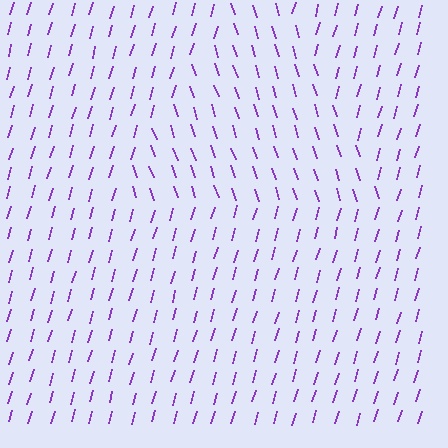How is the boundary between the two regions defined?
The boundary is defined purely by a change in line orientation (approximately 35 degrees difference). All lines are the same color and thickness.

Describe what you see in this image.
The image is filled with small purple line segments. A triangle region in the image has lines oriented differently from the surrounding lines, creating a visible texture boundary.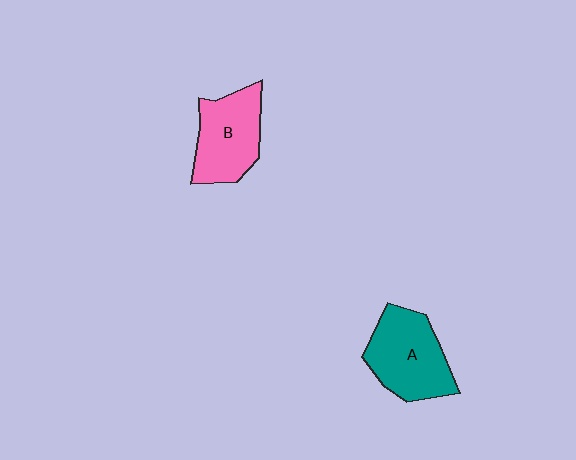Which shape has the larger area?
Shape A (teal).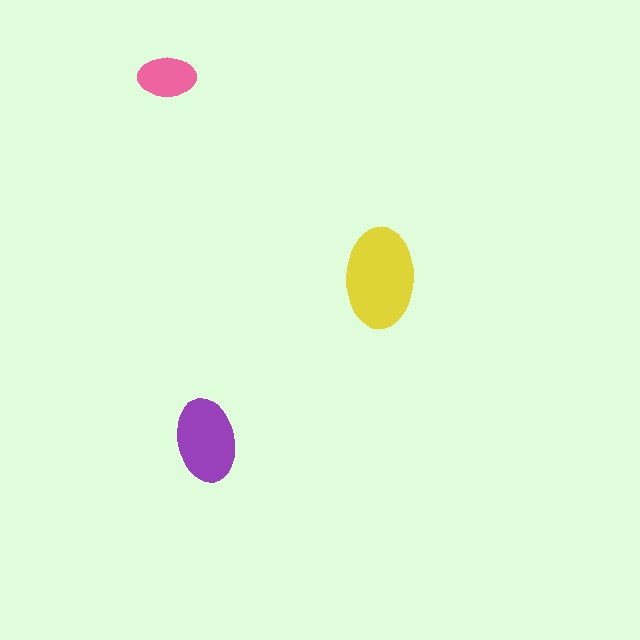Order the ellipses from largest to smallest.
the yellow one, the purple one, the pink one.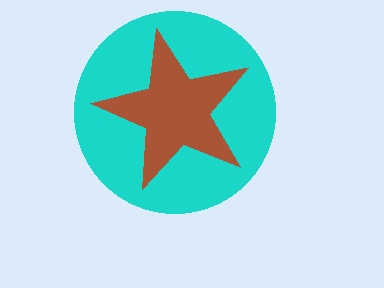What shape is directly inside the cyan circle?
The brown star.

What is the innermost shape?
The brown star.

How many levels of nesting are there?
2.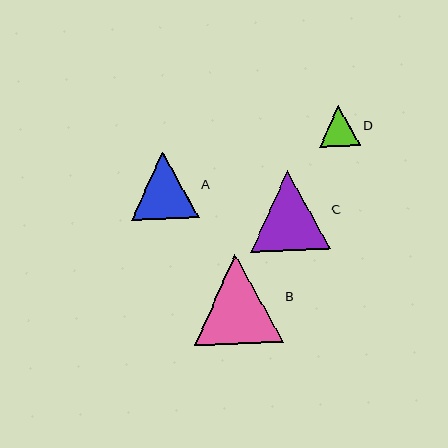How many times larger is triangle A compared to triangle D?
Triangle A is approximately 1.7 times the size of triangle D.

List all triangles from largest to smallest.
From largest to smallest: B, C, A, D.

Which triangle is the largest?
Triangle B is the largest with a size of approximately 90 pixels.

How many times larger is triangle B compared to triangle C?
Triangle B is approximately 1.1 times the size of triangle C.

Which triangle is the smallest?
Triangle D is the smallest with a size of approximately 41 pixels.